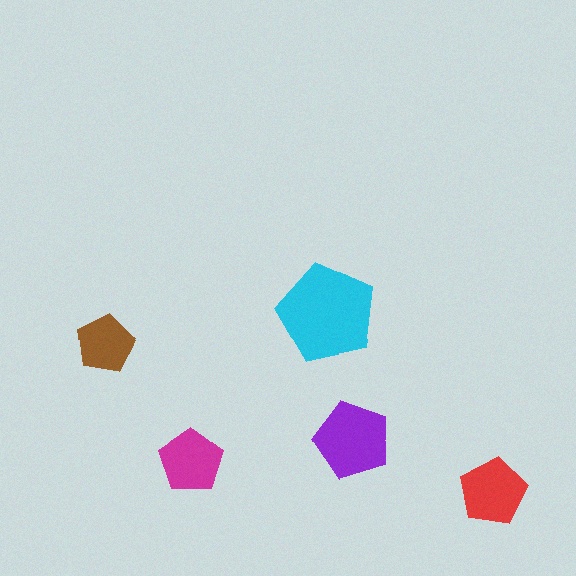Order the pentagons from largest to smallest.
the cyan one, the purple one, the red one, the magenta one, the brown one.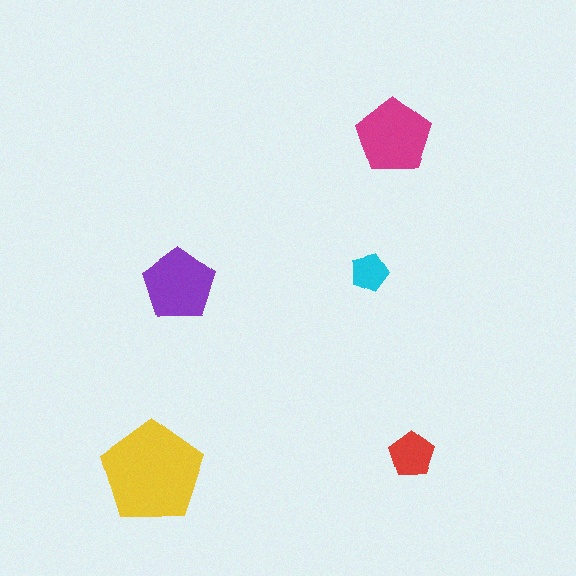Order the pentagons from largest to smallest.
the yellow one, the magenta one, the purple one, the red one, the cyan one.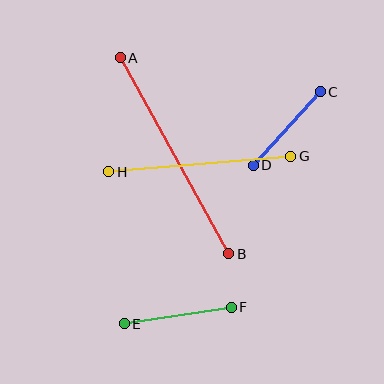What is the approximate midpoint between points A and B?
The midpoint is at approximately (175, 156) pixels.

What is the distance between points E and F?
The distance is approximately 108 pixels.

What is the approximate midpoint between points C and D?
The midpoint is at approximately (287, 128) pixels.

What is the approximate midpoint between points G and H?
The midpoint is at approximately (199, 164) pixels.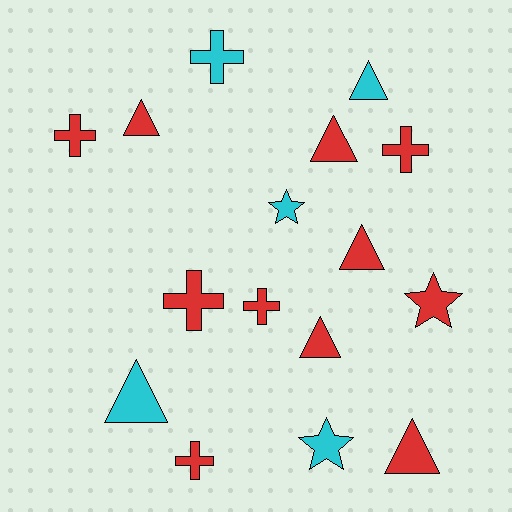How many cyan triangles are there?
There are 2 cyan triangles.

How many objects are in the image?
There are 16 objects.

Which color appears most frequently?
Red, with 11 objects.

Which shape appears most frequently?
Triangle, with 7 objects.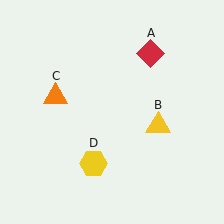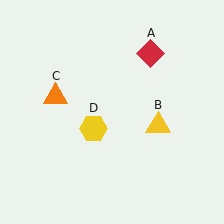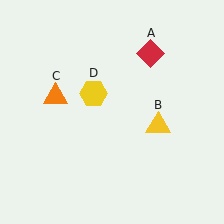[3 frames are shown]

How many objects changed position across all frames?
1 object changed position: yellow hexagon (object D).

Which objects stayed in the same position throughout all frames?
Red diamond (object A) and yellow triangle (object B) and orange triangle (object C) remained stationary.